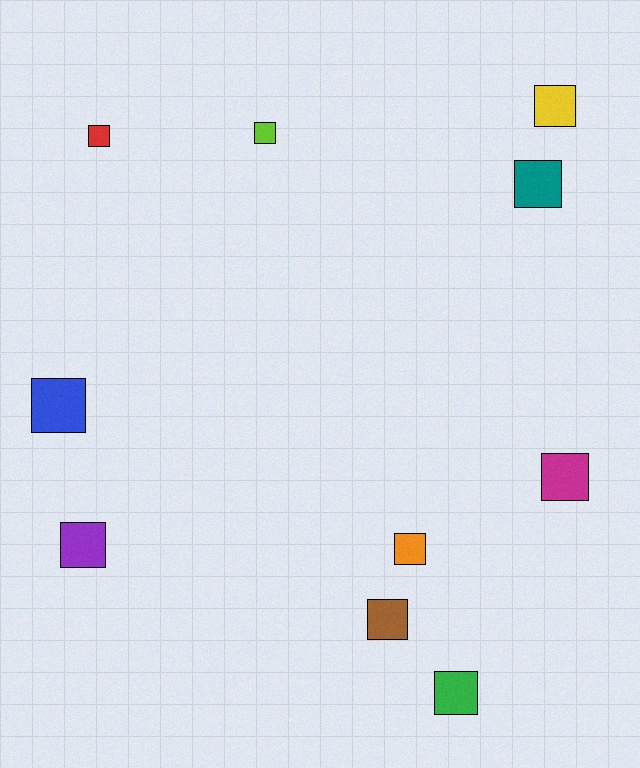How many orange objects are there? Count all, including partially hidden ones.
There is 1 orange object.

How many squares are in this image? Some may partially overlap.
There are 10 squares.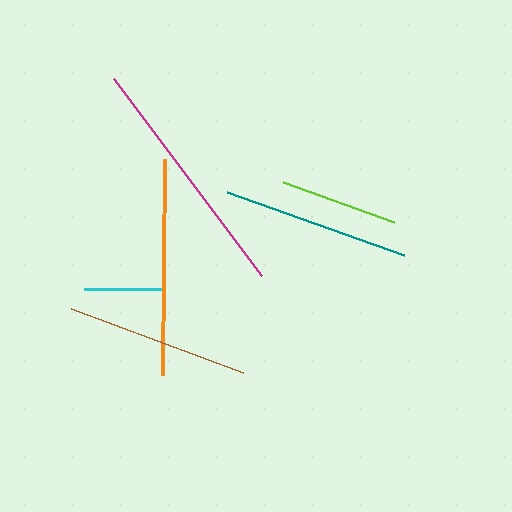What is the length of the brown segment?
The brown segment is approximately 183 pixels long.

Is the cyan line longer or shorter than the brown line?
The brown line is longer than the cyan line.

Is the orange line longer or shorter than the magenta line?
The magenta line is longer than the orange line.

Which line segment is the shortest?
The cyan line is the shortest at approximately 78 pixels.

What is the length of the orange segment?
The orange segment is approximately 216 pixels long.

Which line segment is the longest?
The magenta line is the longest at approximately 246 pixels.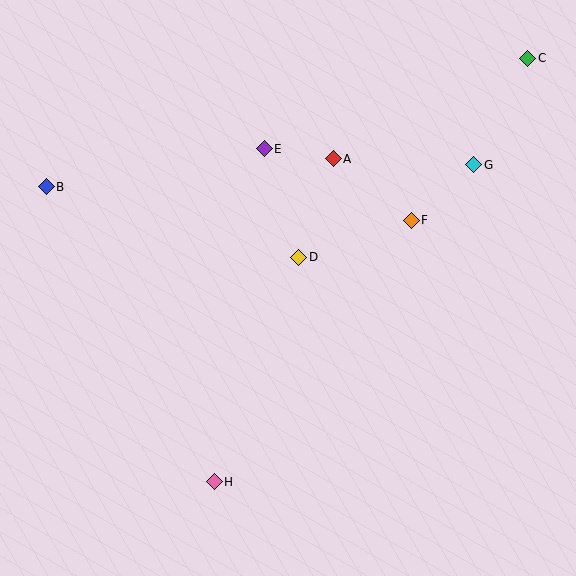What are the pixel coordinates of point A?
Point A is at (333, 159).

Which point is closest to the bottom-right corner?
Point H is closest to the bottom-right corner.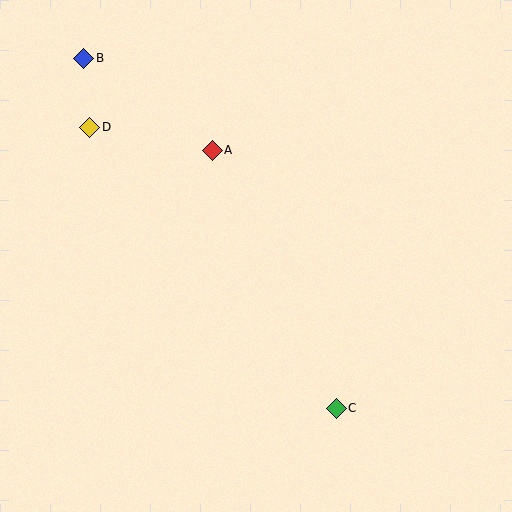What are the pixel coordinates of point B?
Point B is at (84, 58).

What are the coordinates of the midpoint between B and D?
The midpoint between B and D is at (87, 93).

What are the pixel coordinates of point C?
Point C is at (336, 408).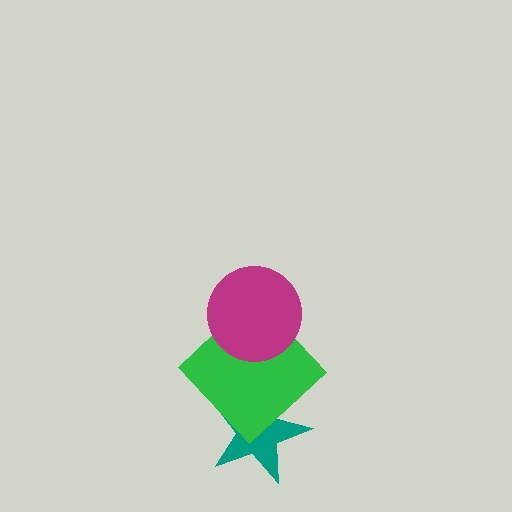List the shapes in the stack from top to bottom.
From top to bottom: the magenta circle, the green diamond, the teal star.